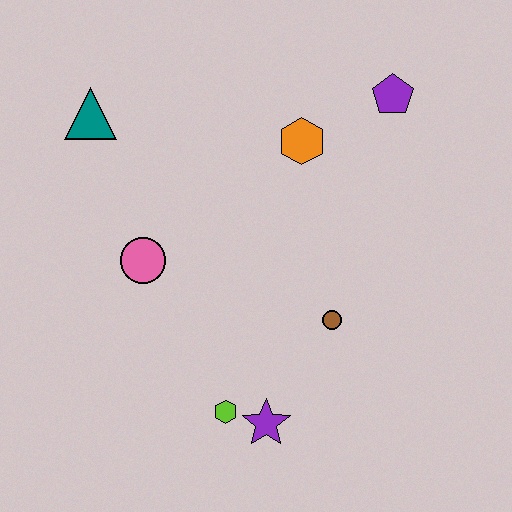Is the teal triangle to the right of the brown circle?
No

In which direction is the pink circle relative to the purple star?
The pink circle is above the purple star.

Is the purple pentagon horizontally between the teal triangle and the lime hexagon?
No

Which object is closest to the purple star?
The lime hexagon is closest to the purple star.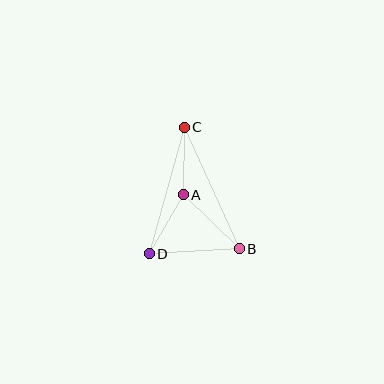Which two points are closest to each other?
Points A and C are closest to each other.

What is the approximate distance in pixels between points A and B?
The distance between A and B is approximately 78 pixels.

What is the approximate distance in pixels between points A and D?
The distance between A and D is approximately 68 pixels.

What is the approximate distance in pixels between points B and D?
The distance between B and D is approximately 90 pixels.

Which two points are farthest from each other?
Points B and C are farthest from each other.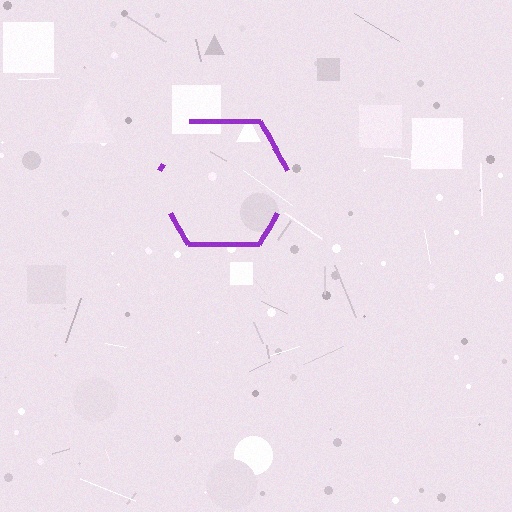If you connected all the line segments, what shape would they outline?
They would outline a hexagon.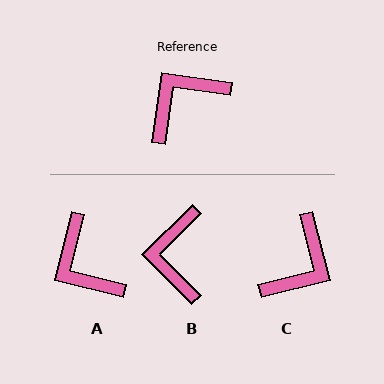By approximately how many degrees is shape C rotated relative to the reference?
Approximately 157 degrees clockwise.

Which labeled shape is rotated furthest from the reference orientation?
C, about 157 degrees away.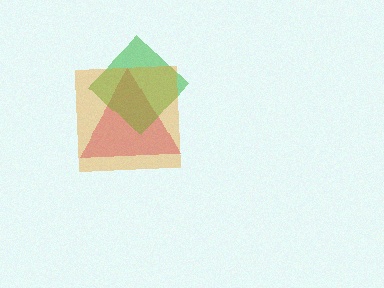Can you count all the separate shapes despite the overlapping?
Yes, there are 3 separate shapes.